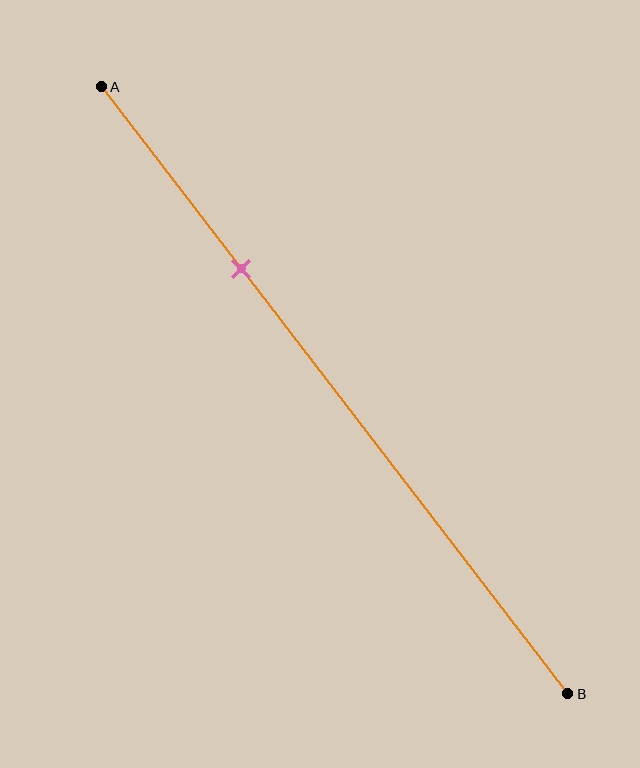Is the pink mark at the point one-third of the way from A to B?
No, the mark is at about 30% from A, not at the 33% one-third point.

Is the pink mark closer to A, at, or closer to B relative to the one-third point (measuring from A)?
The pink mark is closer to point A than the one-third point of segment AB.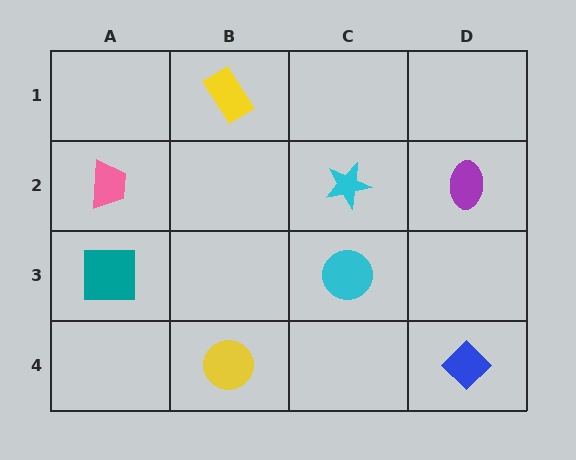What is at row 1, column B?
A yellow rectangle.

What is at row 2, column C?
A cyan star.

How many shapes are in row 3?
2 shapes.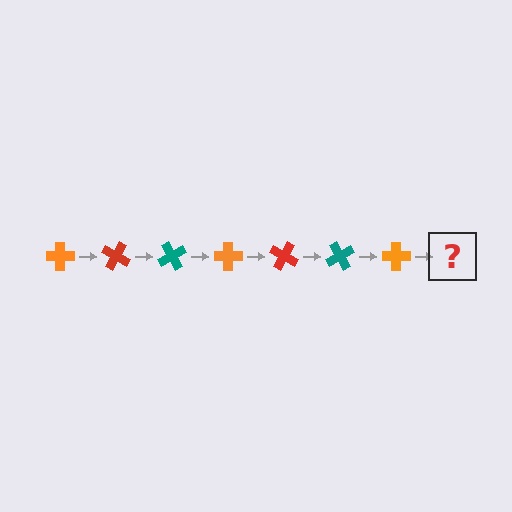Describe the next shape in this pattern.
It should be a red cross, rotated 210 degrees from the start.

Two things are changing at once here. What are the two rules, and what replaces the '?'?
The two rules are that it rotates 30 degrees each step and the color cycles through orange, red, and teal. The '?' should be a red cross, rotated 210 degrees from the start.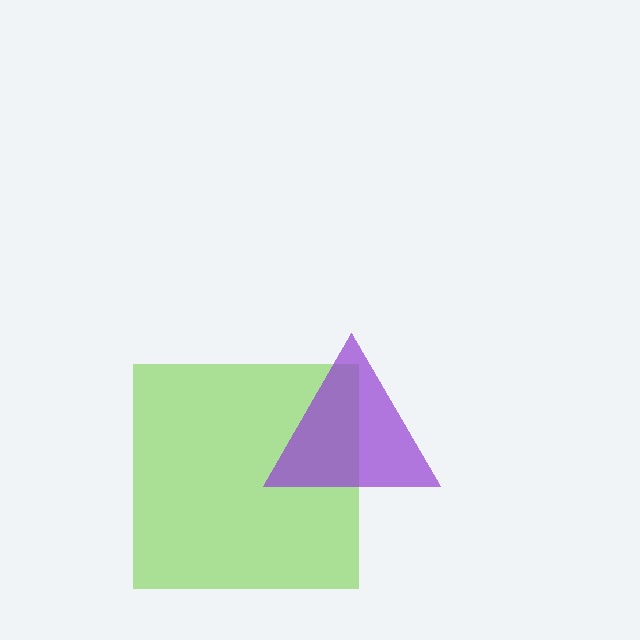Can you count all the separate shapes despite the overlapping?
Yes, there are 2 separate shapes.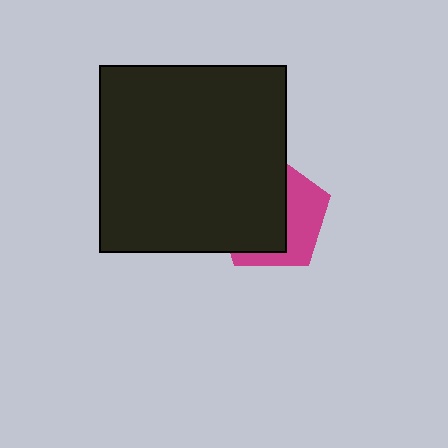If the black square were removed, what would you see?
You would see the complete magenta pentagon.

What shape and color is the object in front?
The object in front is a black square.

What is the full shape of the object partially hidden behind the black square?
The partially hidden object is a magenta pentagon.